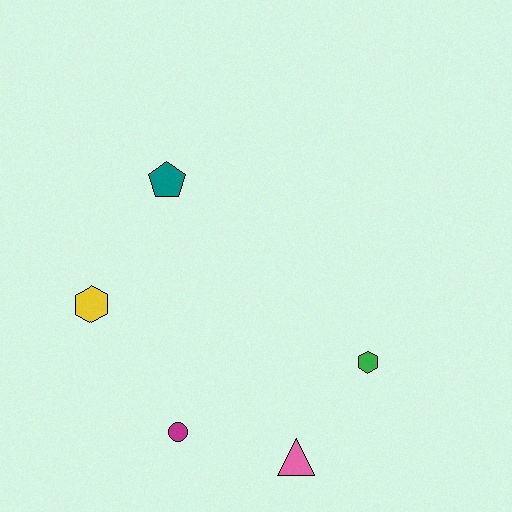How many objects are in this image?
There are 5 objects.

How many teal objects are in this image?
There is 1 teal object.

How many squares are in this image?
There are no squares.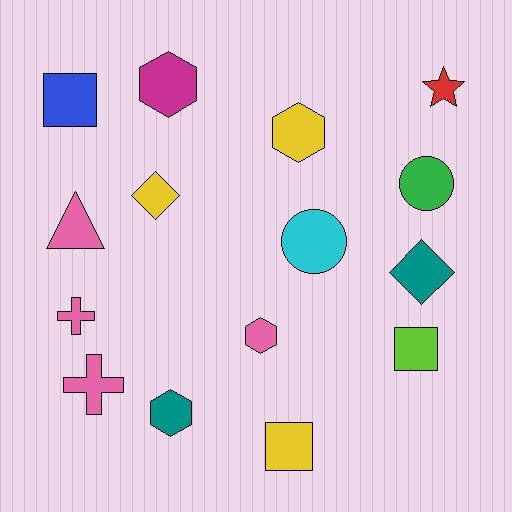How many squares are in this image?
There are 3 squares.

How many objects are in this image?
There are 15 objects.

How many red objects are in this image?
There is 1 red object.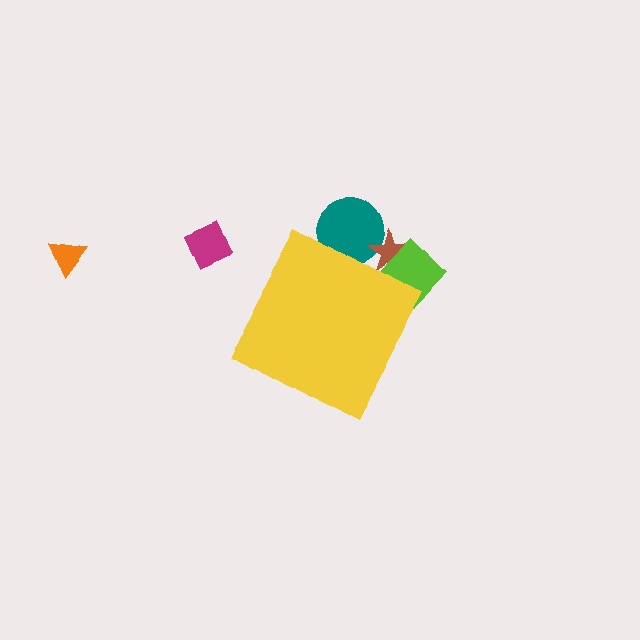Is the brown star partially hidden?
Yes, the brown star is partially hidden behind the yellow diamond.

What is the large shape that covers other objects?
A yellow diamond.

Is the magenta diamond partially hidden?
No, the magenta diamond is fully visible.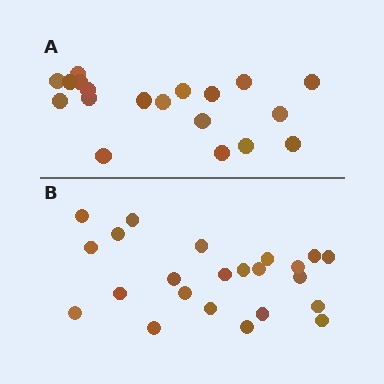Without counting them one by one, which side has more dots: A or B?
Region B (the bottom region) has more dots.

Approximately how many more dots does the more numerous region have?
Region B has about 4 more dots than region A.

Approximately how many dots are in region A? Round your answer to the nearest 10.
About 20 dots. (The exact count is 19, which rounds to 20.)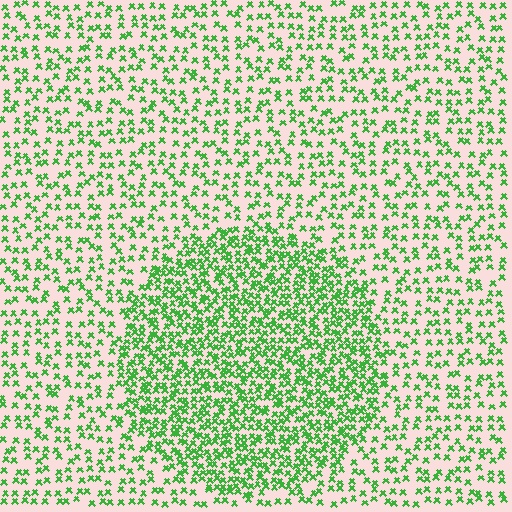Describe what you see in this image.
The image contains small green elements arranged at two different densities. A circle-shaped region is visible where the elements are more densely packed than the surrounding area.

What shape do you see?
I see a circle.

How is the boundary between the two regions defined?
The boundary is defined by a change in element density (approximately 2.1x ratio). All elements are the same color, size, and shape.